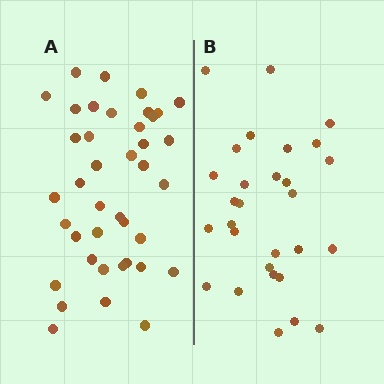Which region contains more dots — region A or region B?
Region A (the left region) has more dots.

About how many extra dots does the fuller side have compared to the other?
Region A has roughly 12 or so more dots than region B.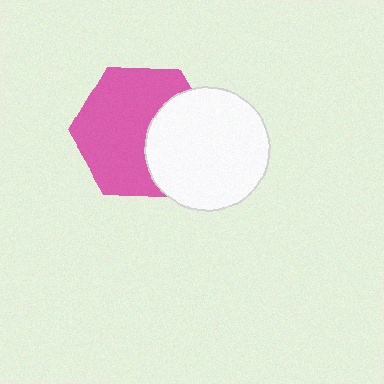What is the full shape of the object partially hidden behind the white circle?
The partially hidden object is a pink hexagon.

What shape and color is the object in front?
The object in front is a white circle.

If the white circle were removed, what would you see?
You would see the complete pink hexagon.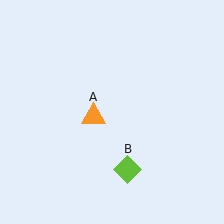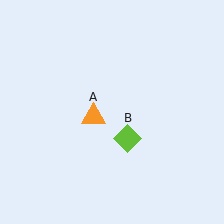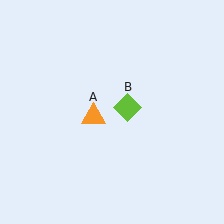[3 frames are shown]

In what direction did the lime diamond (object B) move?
The lime diamond (object B) moved up.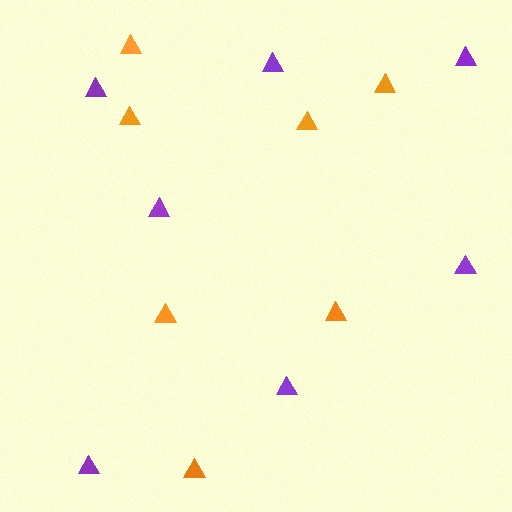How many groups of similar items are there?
There are 2 groups: one group of purple triangles (7) and one group of orange triangles (7).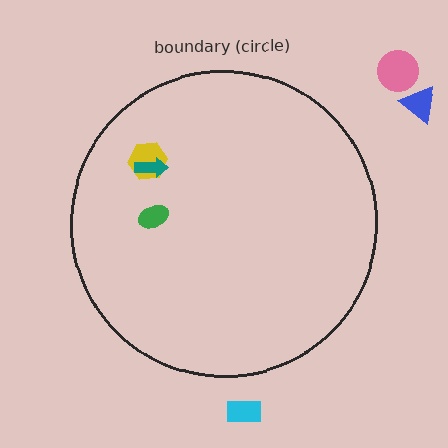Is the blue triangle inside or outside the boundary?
Outside.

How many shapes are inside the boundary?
3 inside, 3 outside.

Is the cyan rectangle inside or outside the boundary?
Outside.